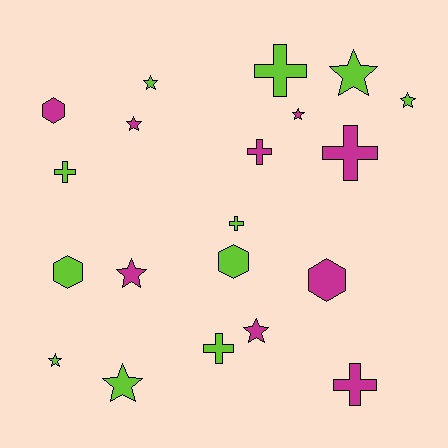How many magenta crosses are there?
There are 3 magenta crosses.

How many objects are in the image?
There are 20 objects.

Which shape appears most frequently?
Star, with 9 objects.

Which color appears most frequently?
Lime, with 11 objects.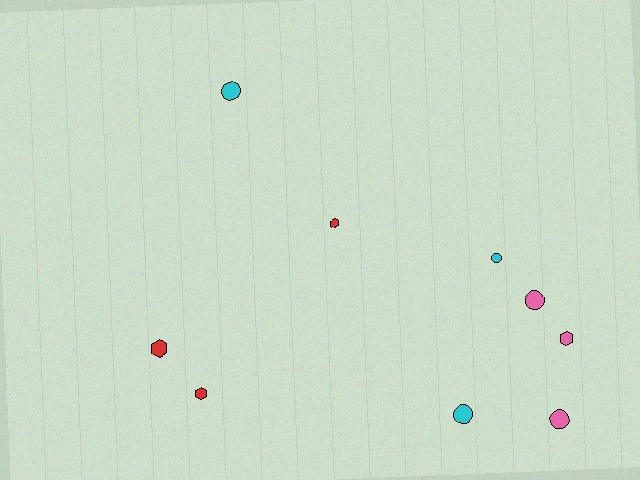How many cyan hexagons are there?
There are no cyan hexagons.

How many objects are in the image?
There are 9 objects.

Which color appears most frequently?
Cyan, with 3 objects.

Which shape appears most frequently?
Circle, with 5 objects.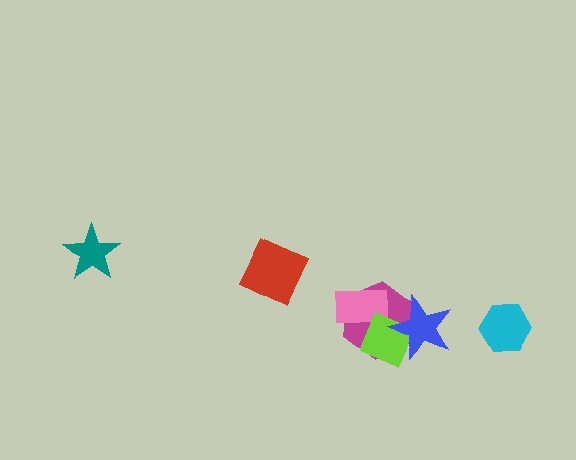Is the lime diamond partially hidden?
Yes, it is partially covered by another shape.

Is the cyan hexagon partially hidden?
No, no other shape covers it.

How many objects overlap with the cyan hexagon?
0 objects overlap with the cyan hexagon.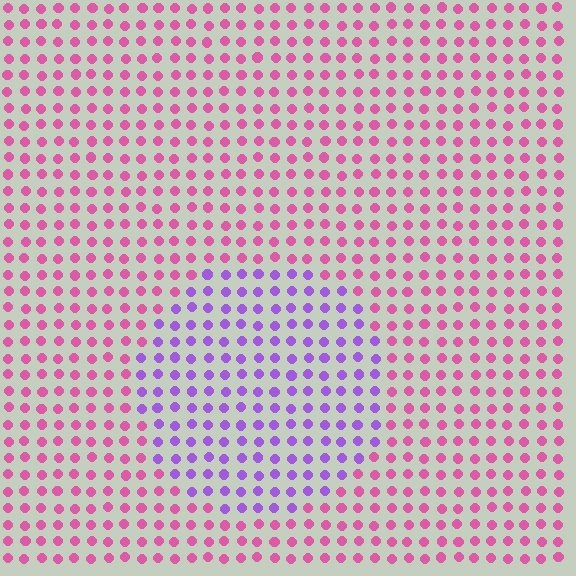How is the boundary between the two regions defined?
The boundary is defined purely by a slight shift in hue (about 52 degrees). Spacing, size, and orientation are identical on both sides.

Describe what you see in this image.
The image is filled with small pink elements in a uniform arrangement. A circle-shaped region is visible where the elements are tinted to a slightly different hue, forming a subtle color boundary.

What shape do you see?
I see a circle.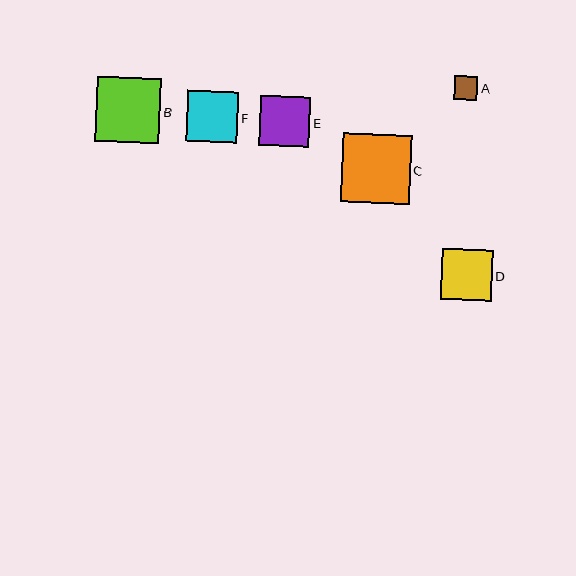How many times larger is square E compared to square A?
Square E is approximately 2.1 times the size of square A.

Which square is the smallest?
Square A is the smallest with a size of approximately 24 pixels.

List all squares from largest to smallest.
From largest to smallest: C, B, F, D, E, A.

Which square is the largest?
Square C is the largest with a size of approximately 68 pixels.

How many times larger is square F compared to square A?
Square F is approximately 2.2 times the size of square A.